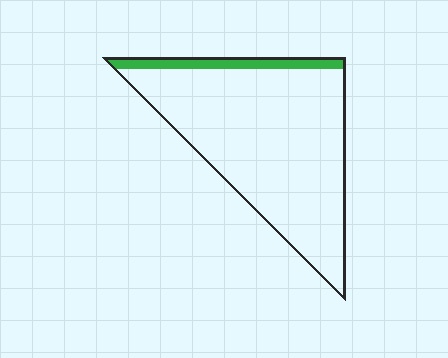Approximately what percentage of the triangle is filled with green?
Approximately 10%.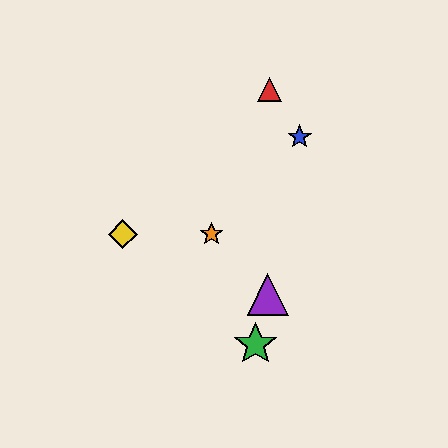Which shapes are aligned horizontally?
The yellow diamond, the orange star are aligned horizontally.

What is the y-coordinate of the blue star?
The blue star is at y≈137.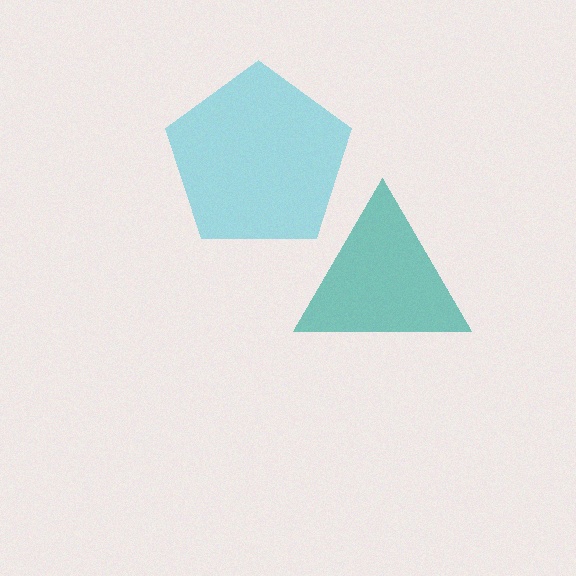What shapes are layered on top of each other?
The layered shapes are: a cyan pentagon, a teal triangle.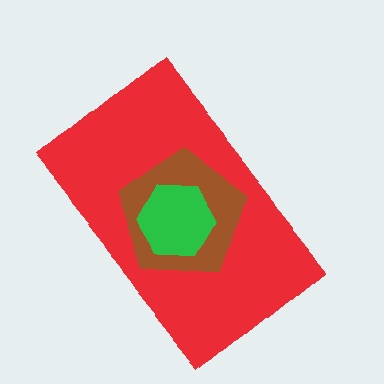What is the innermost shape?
The green hexagon.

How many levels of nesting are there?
3.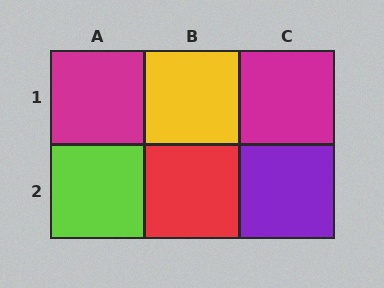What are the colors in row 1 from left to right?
Magenta, yellow, magenta.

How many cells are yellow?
1 cell is yellow.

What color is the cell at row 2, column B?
Red.